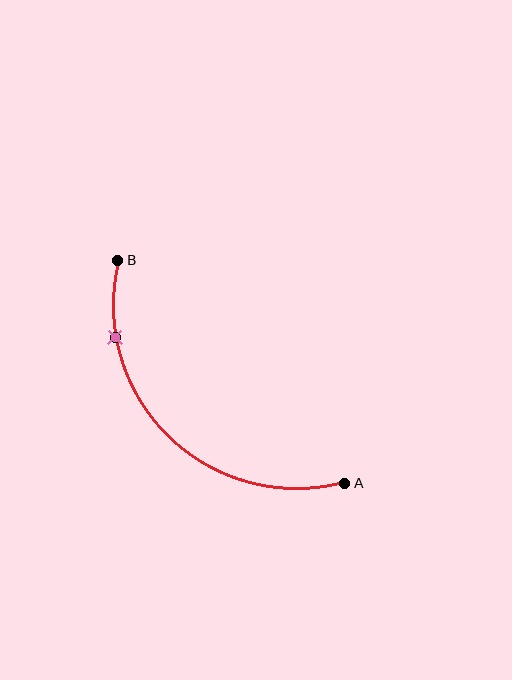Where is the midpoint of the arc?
The arc midpoint is the point on the curve farthest from the straight line joining A and B. It sits below and to the left of that line.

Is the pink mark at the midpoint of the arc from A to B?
No. The pink mark lies on the arc but is closer to endpoint B. The arc midpoint would be at the point on the curve equidistant along the arc from both A and B.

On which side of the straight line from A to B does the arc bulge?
The arc bulges below and to the left of the straight line connecting A and B.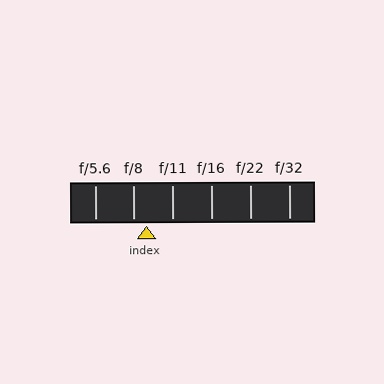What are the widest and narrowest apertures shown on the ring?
The widest aperture shown is f/5.6 and the narrowest is f/32.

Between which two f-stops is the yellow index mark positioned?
The index mark is between f/8 and f/11.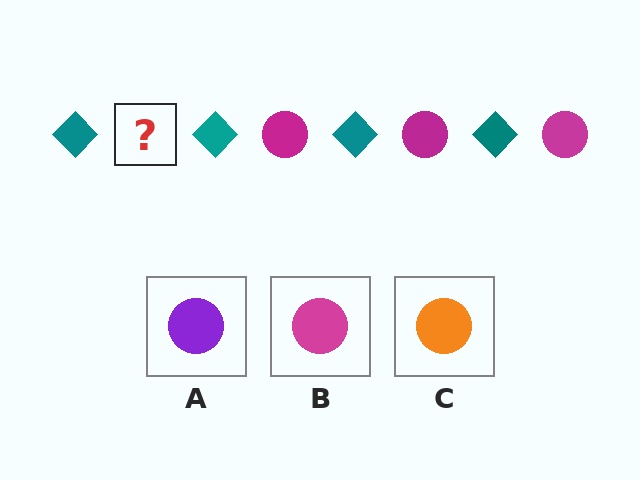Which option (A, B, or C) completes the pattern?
B.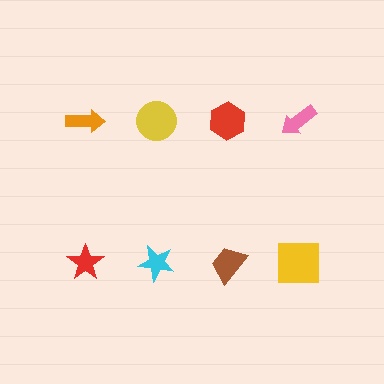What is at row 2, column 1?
A red star.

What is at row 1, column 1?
An orange arrow.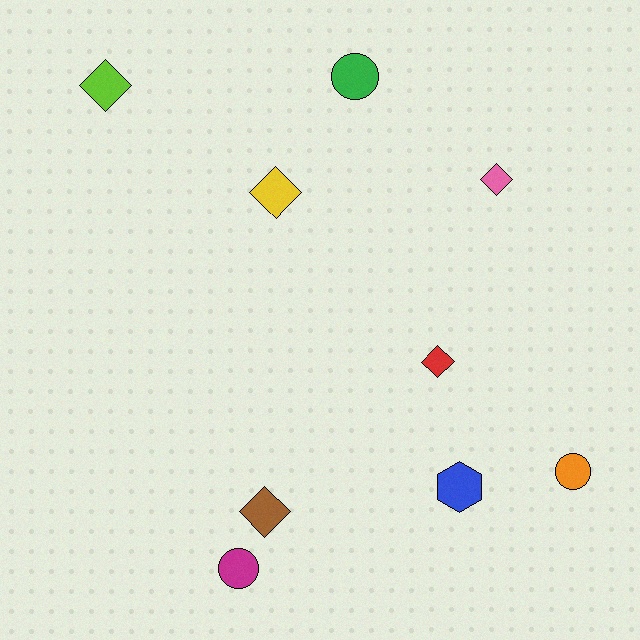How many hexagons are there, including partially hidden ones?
There is 1 hexagon.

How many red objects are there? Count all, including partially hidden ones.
There is 1 red object.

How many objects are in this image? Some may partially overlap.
There are 9 objects.